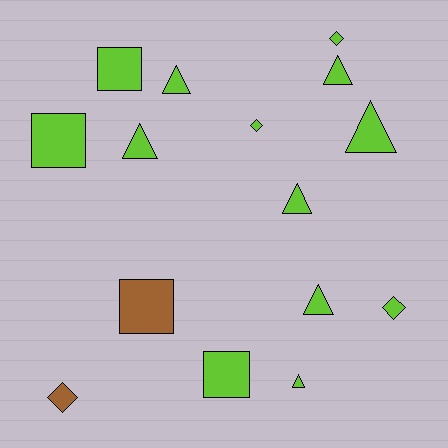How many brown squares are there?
There is 1 brown square.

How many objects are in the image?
There are 15 objects.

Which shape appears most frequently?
Triangle, with 7 objects.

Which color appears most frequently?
Lime, with 13 objects.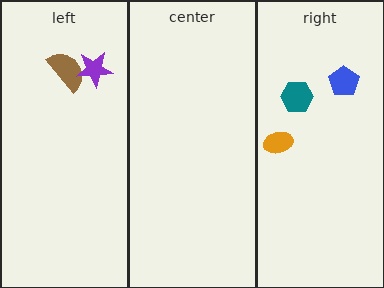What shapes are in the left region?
The brown semicircle, the purple star.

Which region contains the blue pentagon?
The right region.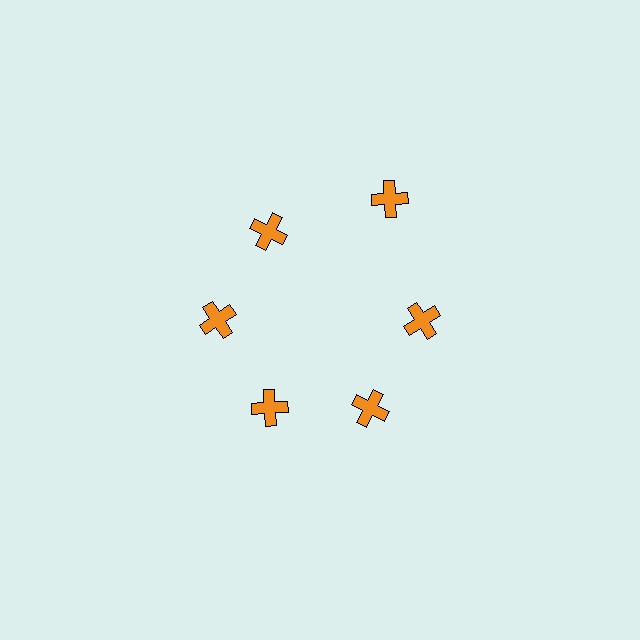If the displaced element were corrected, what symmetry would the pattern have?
It would have 6-fold rotational symmetry — the pattern would map onto itself every 60 degrees.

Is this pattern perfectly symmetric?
No. The 6 orange crosses are arranged in a ring, but one element near the 1 o'clock position is pushed outward from the center, breaking the 6-fold rotational symmetry.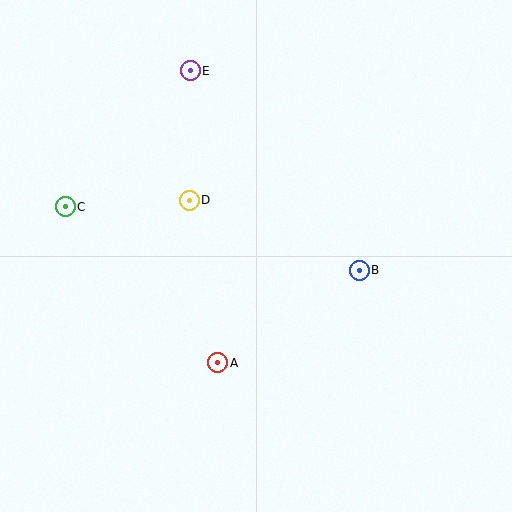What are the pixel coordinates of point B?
Point B is at (359, 270).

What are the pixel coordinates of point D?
Point D is at (189, 200).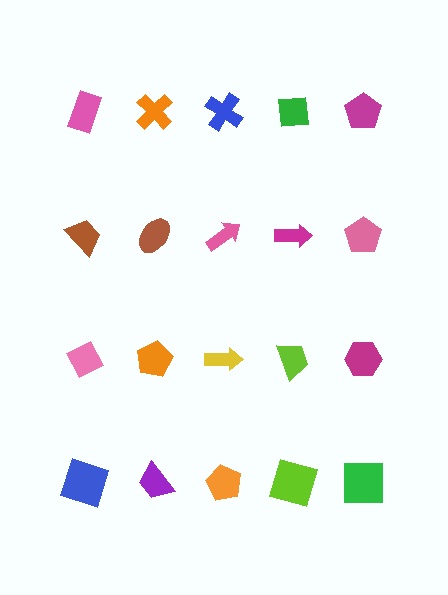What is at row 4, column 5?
A green square.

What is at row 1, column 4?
A green square.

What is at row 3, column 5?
A magenta hexagon.